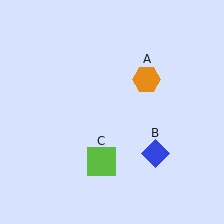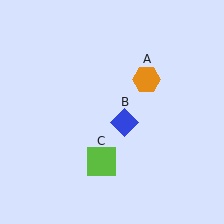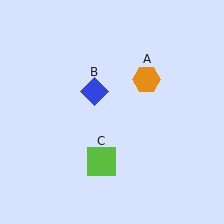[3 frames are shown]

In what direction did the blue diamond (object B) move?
The blue diamond (object B) moved up and to the left.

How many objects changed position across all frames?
1 object changed position: blue diamond (object B).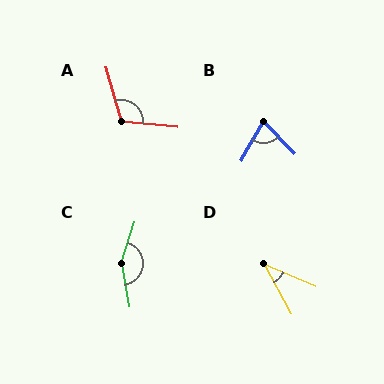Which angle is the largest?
C, at approximately 153 degrees.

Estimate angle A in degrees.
Approximately 112 degrees.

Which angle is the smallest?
D, at approximately 38 degrees.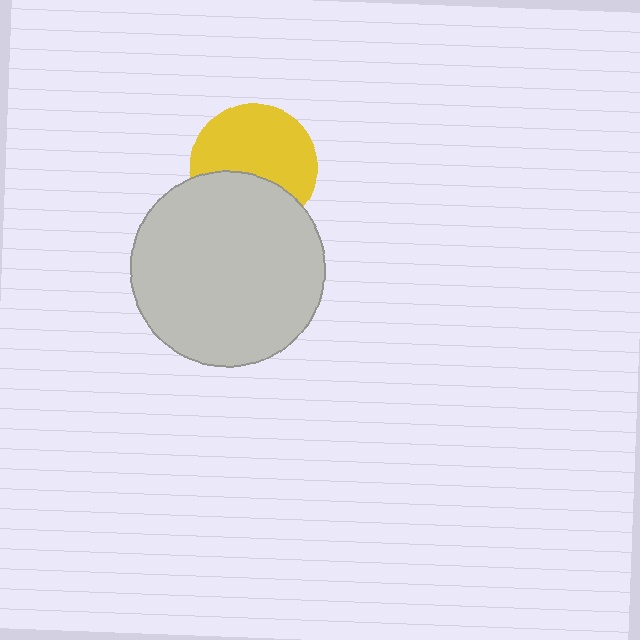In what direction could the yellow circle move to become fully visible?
The yellow circle could move up. That would shift it out from behind the light gray circle entirely.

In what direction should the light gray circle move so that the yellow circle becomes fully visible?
The light gray circle should move down. That is the shortest direction to clear the overlap and leave the yellow circle fully visible.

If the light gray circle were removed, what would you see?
You would see the complete yellow circle.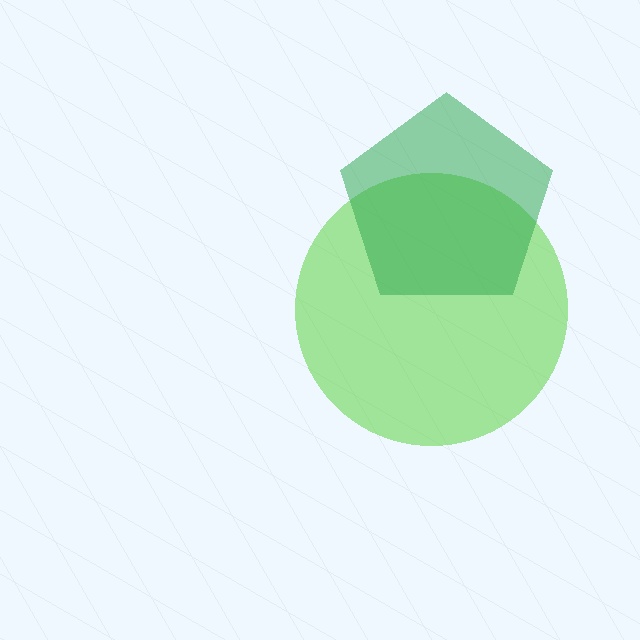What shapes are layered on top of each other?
The layered shapes are: a lime circle, a green pentagon.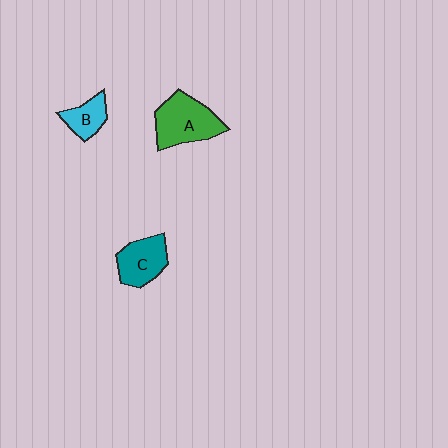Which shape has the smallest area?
Shape B (cyan).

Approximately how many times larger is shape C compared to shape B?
Approximately 1.5 times.